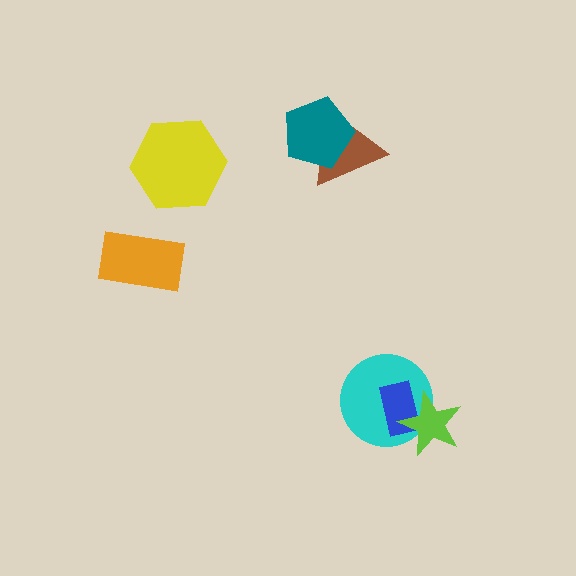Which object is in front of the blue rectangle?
The lime star is in front of the blue rectangle.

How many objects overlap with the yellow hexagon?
0 objects overlap with the yellow hexagon.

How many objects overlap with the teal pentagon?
1 object overlaps with the teal pentagon.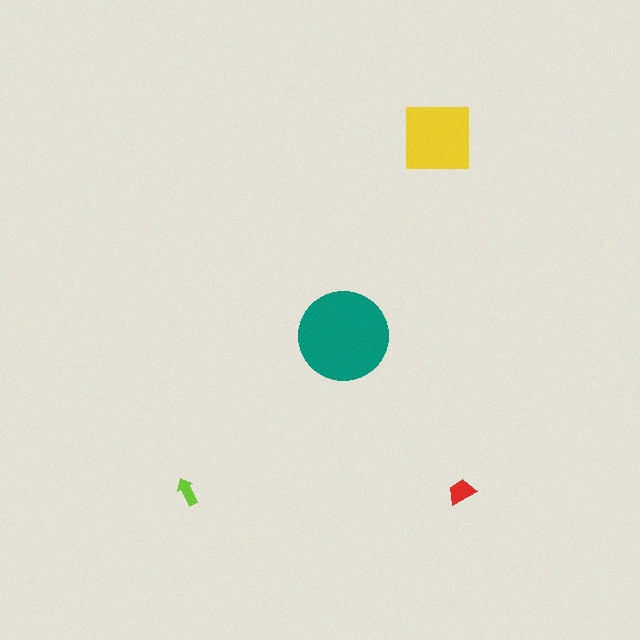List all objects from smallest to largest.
The lime arrow, the red trapezoid, the yellow square, the teal circle.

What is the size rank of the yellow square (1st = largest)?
2nd.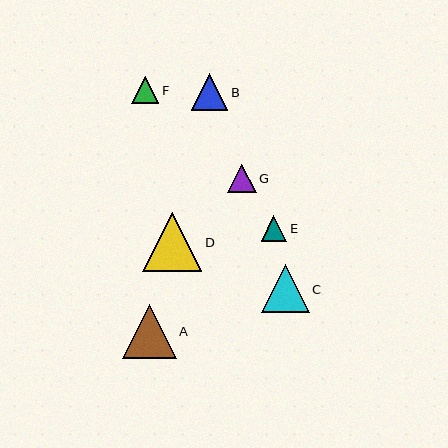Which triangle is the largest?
Triangle D is the largest with a size of approximately 59 pixels.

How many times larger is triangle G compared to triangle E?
Triangle G is approximately 1.1 times the size of triangle E.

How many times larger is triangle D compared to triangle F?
Triangle D is approximately 2.2 times the size of triangle F.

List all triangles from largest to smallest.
From largest to smallest: D, A, C, B, G, F, E.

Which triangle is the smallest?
Triangle E is the smallest with a size of approximately 26 pixels.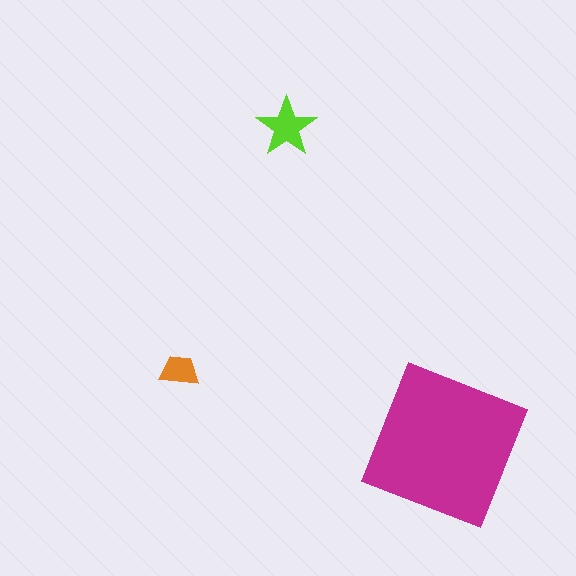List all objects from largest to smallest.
The magenta square, the lime star, the orange trapezoid.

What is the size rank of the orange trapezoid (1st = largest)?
3rd.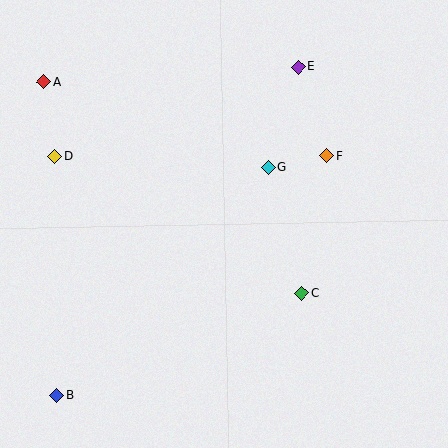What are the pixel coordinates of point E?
Point E is at (298, 67).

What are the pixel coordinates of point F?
Point F is at (326, 156).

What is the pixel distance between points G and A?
The distance between G and A is 240 pixels.